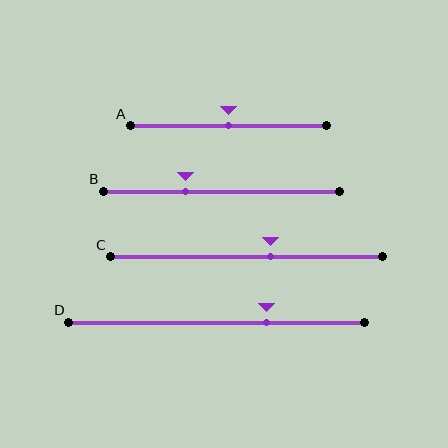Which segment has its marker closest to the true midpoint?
Segment A has its marker closest to the true midpoint.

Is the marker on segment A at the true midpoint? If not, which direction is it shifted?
Yes, the marker on segment A is at the true midpoint.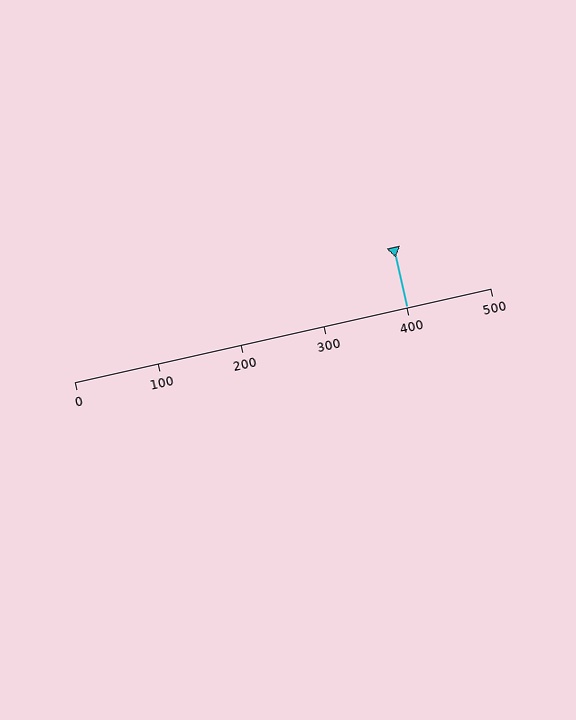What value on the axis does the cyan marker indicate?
The marker indicates approximately 400.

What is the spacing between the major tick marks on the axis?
The major ticks are spaced 100 apart.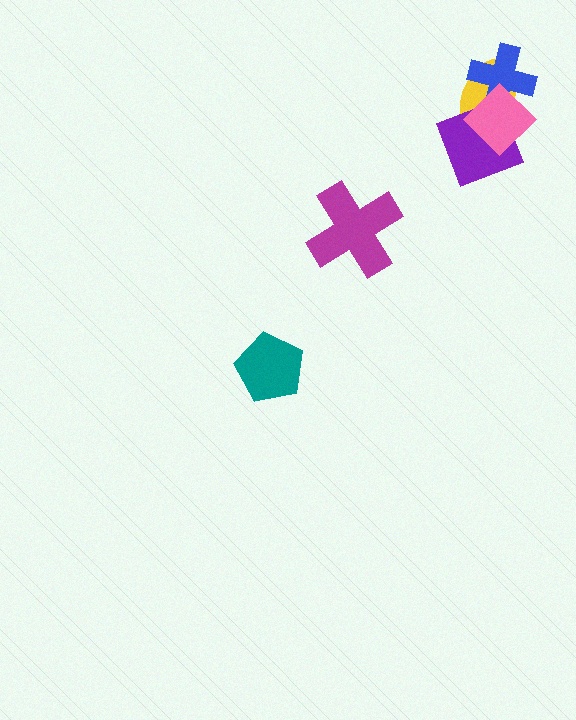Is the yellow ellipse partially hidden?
Yes, it is partially covered by another shape.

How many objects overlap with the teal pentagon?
0 objects overlap with the teal pentagon.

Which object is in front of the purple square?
The pink diamond is in front of the purple square.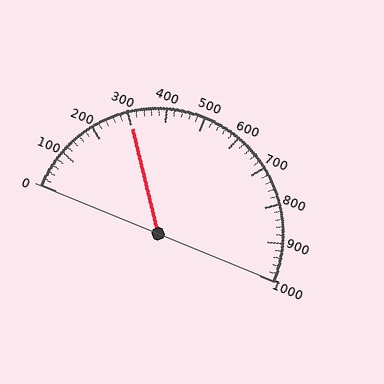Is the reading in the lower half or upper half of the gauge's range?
The reading is in the lower half of the range (0 to 1000).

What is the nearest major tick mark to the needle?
The nearest major tick mark is 300.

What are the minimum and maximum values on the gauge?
The gauge ranges from 0 to 1000.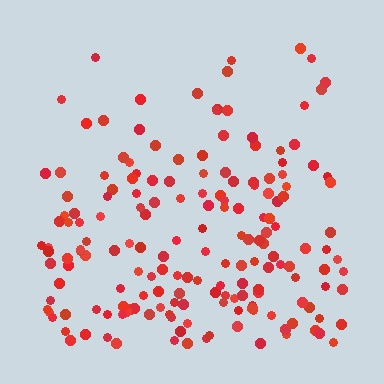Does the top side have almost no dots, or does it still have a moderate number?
Still a moderate number, just noticeably fewer than the bottom.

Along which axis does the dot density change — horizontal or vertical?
Vertical.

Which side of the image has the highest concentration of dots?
The bottom.